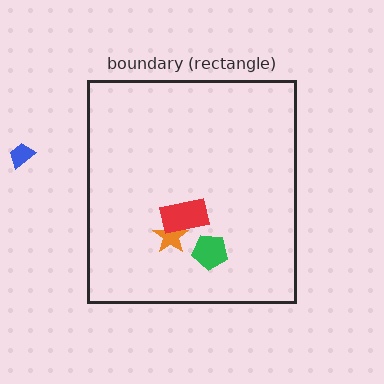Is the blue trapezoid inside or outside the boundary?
Outside.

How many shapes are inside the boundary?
3 inside, 1 outside.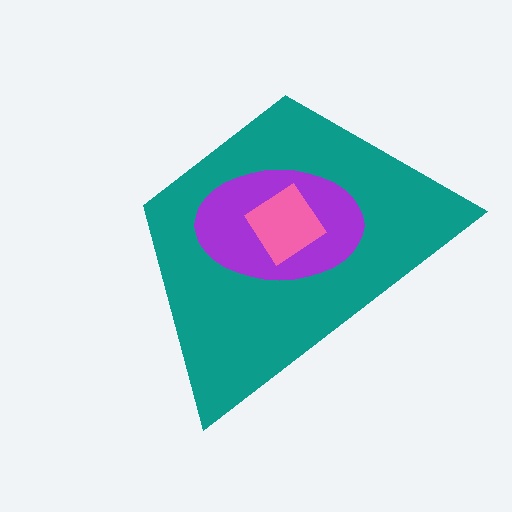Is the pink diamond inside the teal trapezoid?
Yes.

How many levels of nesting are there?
3.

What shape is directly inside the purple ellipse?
The pink diamond.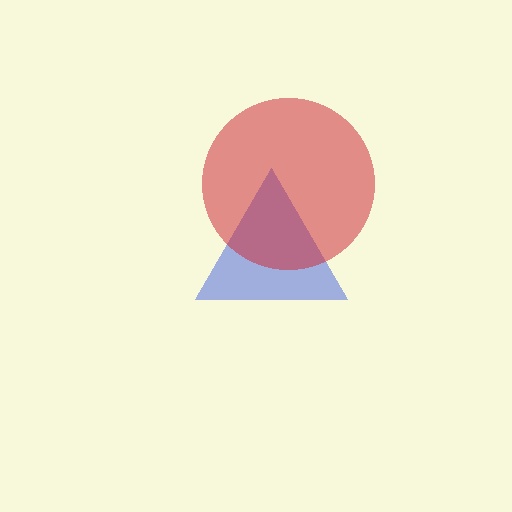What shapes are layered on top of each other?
The layered shapes are: a blue triangle, a red circle.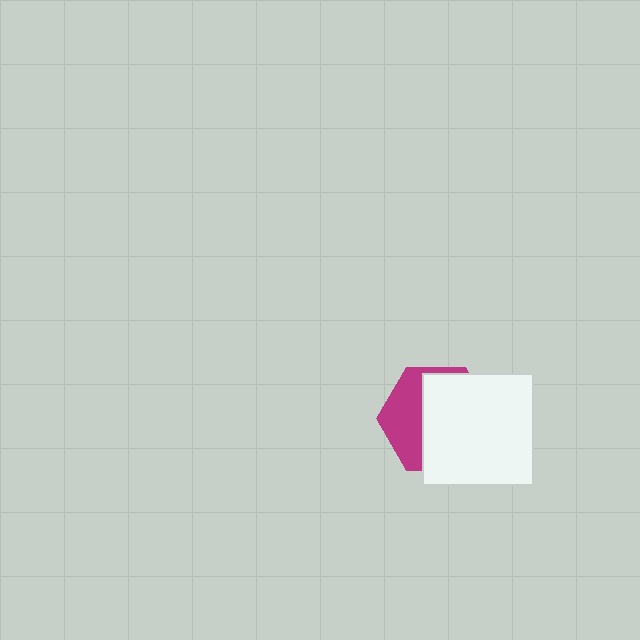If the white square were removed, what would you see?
You would see the complete magenta hexagon.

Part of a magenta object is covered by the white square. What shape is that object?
It is a hexagon.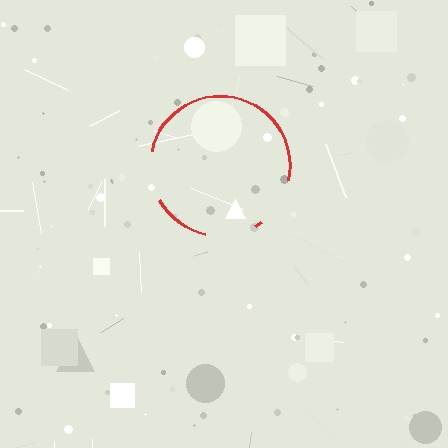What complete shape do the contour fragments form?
The contour fragments form a circle.